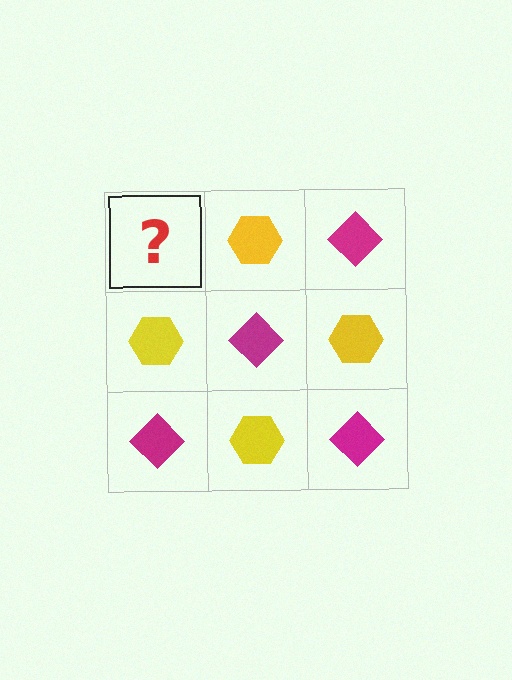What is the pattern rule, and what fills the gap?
The rule is that it alternates magenta diamond and yellow hexagon in a checkerboard pattern. The gap should be filled with a magenta diamond.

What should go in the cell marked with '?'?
The missing cell should contain a magenta diamond.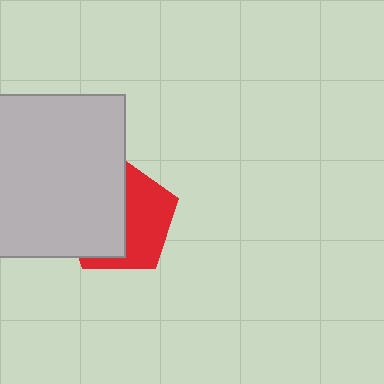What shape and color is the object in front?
The object in front is a light gray square.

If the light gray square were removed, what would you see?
You would see the complete red pentagon.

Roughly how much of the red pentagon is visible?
About half of it is visible (roughly 48%).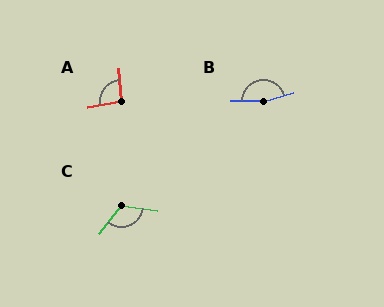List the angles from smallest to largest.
A (95°), C (120°), B (161°).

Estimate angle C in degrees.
Approximately 120 degrees.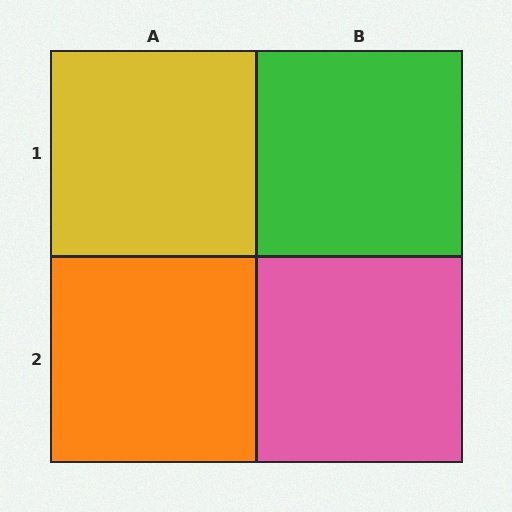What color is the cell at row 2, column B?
Pink.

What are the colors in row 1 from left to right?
Yellow, green.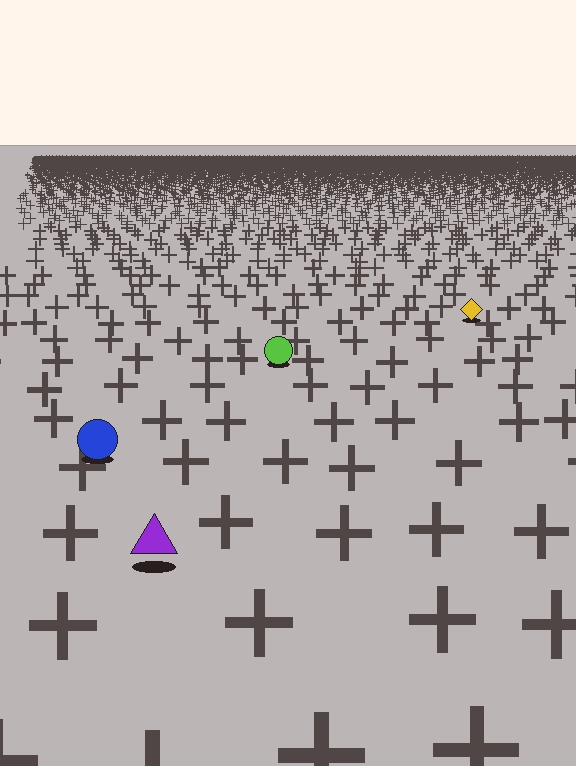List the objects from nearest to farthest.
From nearest to farthest: the purple triangle, the blue circle, the lime circle, the yellow diamond.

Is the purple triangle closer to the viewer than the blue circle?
Yes. The purple triangle is closer — you can tell from the texture gradient: the ground texture is coarser near it.